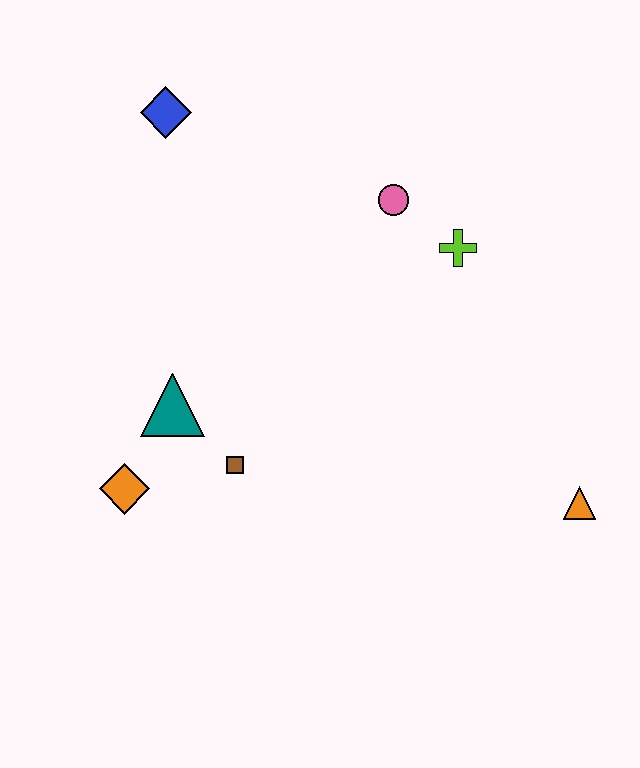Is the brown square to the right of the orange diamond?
Yes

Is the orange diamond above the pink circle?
No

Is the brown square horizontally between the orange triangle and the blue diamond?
Yes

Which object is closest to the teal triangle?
The brown square is closest to the teal triangle.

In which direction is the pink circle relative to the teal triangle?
The pink circle is to the right of the teal triangle.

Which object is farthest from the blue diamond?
The orange triangle is farthest from the blue diamond.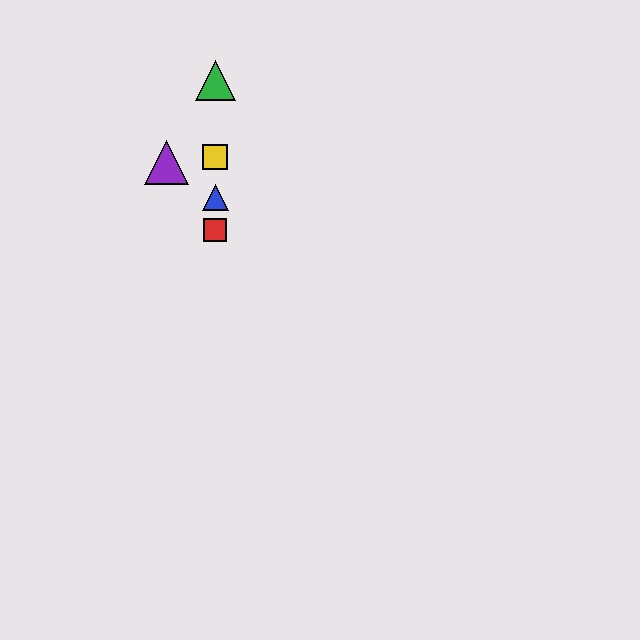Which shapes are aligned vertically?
The red square, the blue triangle, the green triangle, the yellow square are aligned vertically.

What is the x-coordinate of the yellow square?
The yellow square is at x≈215.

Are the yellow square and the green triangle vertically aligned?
Yes, both are at x≈215.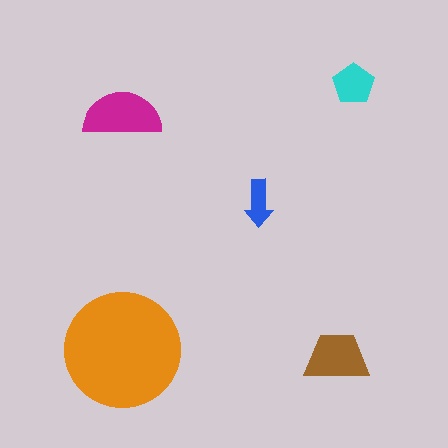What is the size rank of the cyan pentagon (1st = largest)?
4th.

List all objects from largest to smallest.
The orange circle, the magenta semicircle, the brown trapezoid, the cyan pentagon, the blue arrow.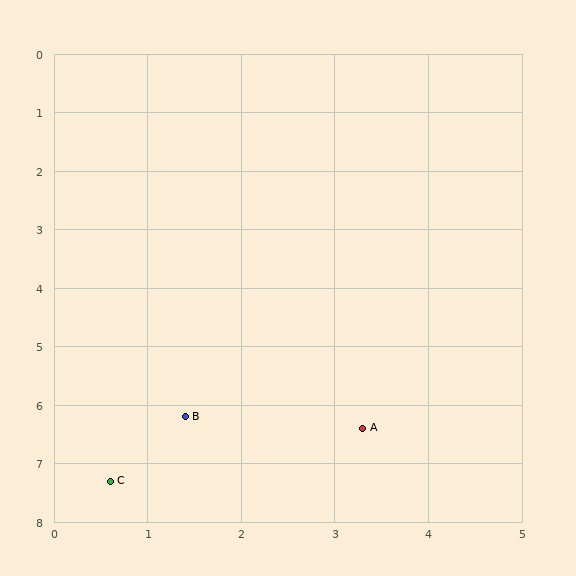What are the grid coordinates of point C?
Point C is at approximately (0.6, 7.3).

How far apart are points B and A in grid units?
Points B and A are about 1.9 grid units apart.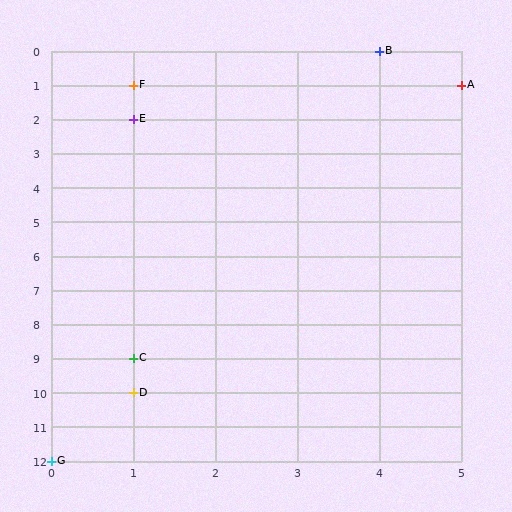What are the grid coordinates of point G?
Point G is at grid coordinates (0, 12).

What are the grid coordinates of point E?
Point E is at grid coordinates (1, 2).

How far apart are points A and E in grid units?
Points A and E are 4 columns and 1 row apart (about 4.1 grid units diagonally).